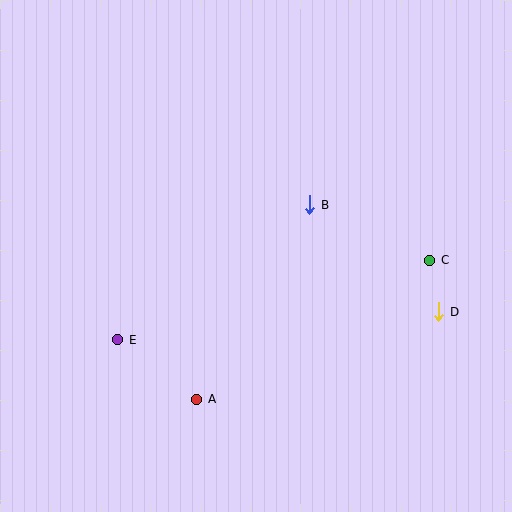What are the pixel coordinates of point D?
Point D is at (439, 312).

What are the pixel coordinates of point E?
Point E is at (118, 340).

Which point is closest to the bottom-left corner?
Point E is closest to the bottom-left corner.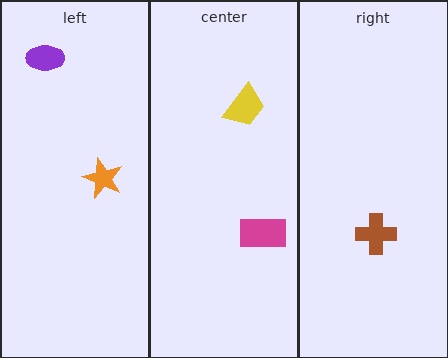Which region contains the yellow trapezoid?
The center region.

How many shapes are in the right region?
1.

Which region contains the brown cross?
The right region.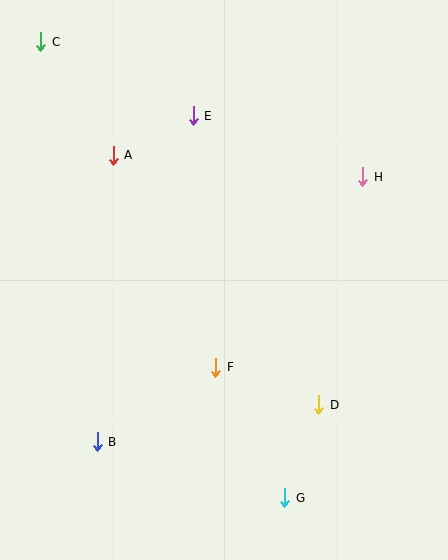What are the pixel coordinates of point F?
Point F is at (216, 367).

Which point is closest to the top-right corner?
Point H is closest to the top-right corner.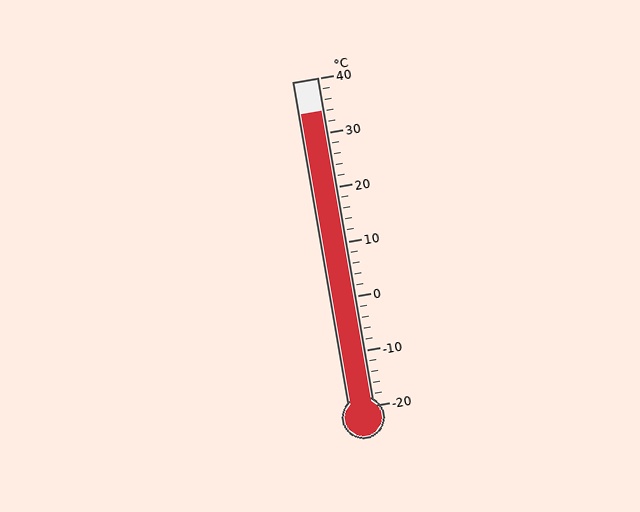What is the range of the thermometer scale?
The thermometer scale ranges from -20°C to 40°C.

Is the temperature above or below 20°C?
The temperature is above 20°C.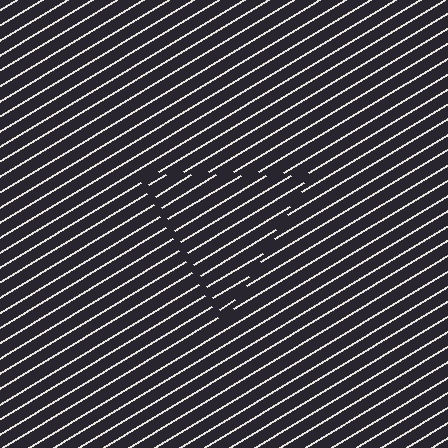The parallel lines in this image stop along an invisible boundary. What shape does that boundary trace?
An illusory triangle. The interior of the shape contains the same grating, shifted by half a period — the contour is defined by the phase discontinuity where line-ends from the inner and outer gratings abut.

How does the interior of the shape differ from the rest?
The interior of the shape contains the same grating, shifted by half a period — the contour is defined by the phase discontinuity where line-ends from the inner and outer gratings abut.